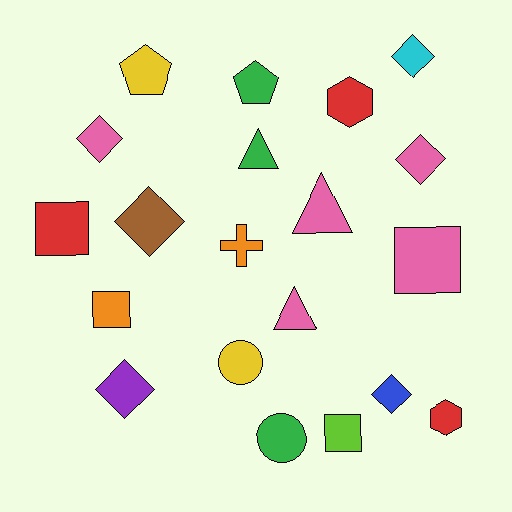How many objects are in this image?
There are 20 objects.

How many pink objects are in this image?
There are 5 pink objects.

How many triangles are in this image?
There are 3 triangles.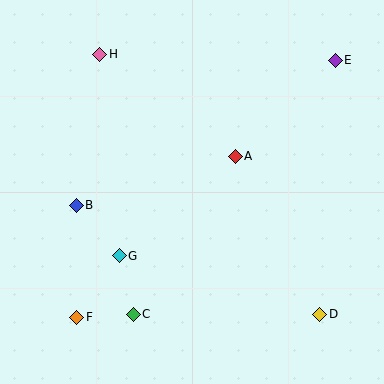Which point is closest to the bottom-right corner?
Point D is closest to the bottom-right corner.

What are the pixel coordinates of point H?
Point H is at (99, 54).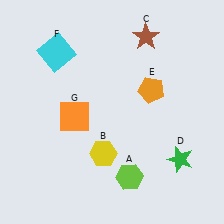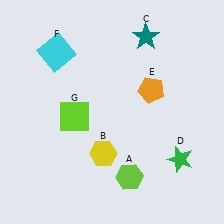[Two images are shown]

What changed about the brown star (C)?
In Image 1, C is brown. In Image 2, it changed to teal.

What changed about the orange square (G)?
In Image 1, G is orange. In Image 2, it changed to lime.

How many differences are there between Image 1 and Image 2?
There are 2 differences between the two images.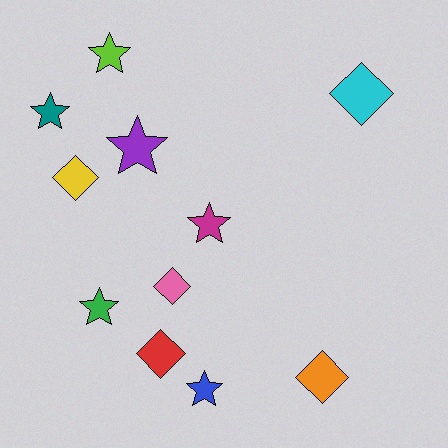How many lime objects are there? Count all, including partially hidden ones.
There is 1 lime object.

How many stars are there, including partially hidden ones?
There are 6 stars.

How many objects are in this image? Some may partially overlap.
There are 11 objects.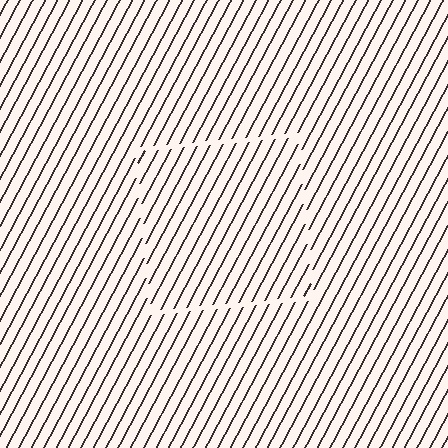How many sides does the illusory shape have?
4 sides — the line-ends trace a square.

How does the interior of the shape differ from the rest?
The interior of the shape contains the same grating, shifted by half a period — the contour is defined by the phase discontinuity where line-ends from the inner and outer gratings abut.